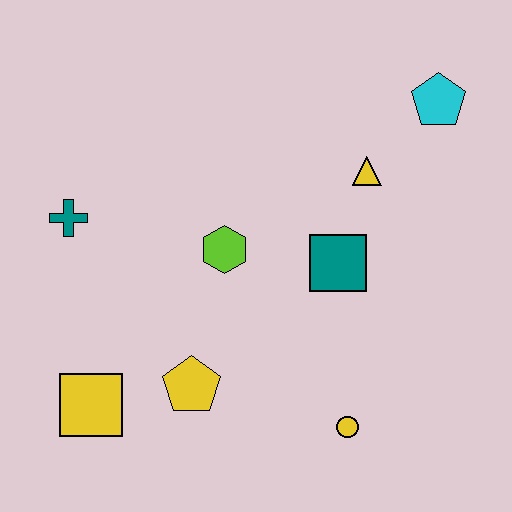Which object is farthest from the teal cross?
The cyan pentagon is farthest from the teal cross.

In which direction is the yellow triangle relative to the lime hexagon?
The yellow triangle is to the right of the lime hexagon.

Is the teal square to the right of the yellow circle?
No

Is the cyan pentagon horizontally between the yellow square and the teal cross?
No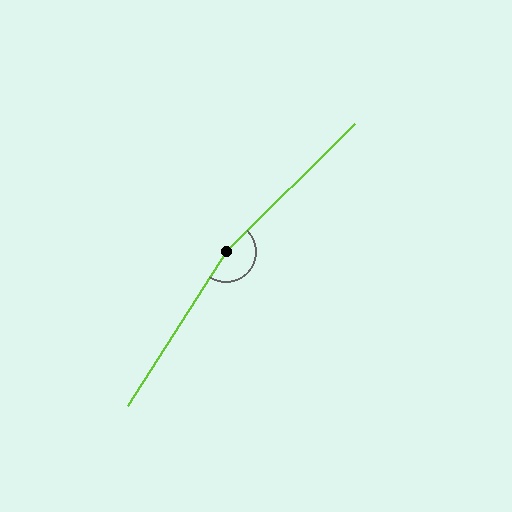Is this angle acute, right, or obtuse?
It is obtuse.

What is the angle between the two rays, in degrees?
Approximately 167 degrees.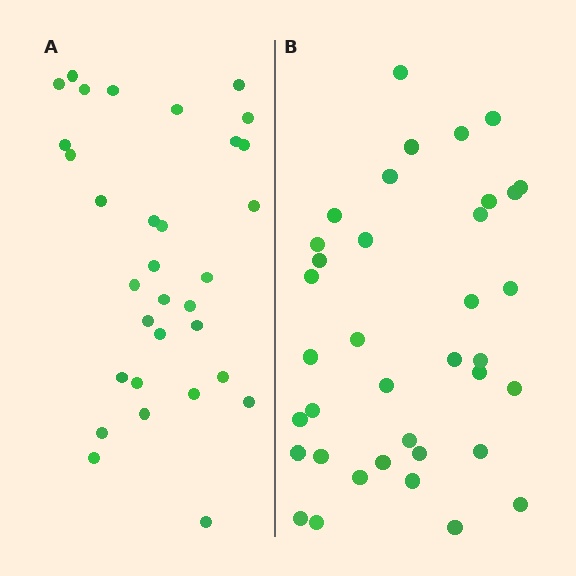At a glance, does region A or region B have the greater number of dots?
Region B (the right region) has more dots.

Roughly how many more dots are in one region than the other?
Region B has about 5 more dots than region A.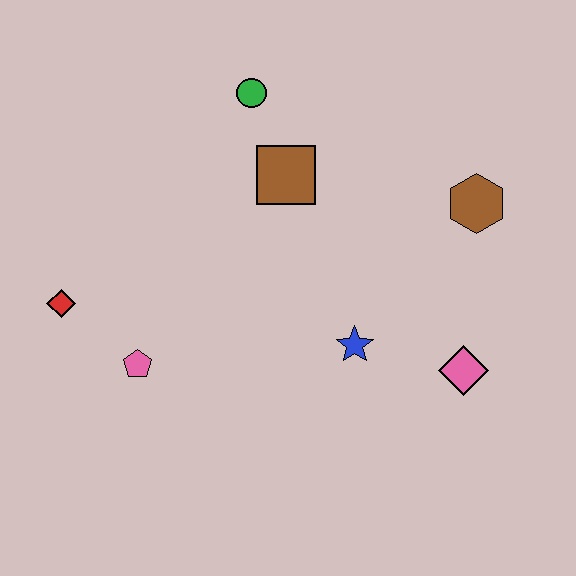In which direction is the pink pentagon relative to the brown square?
The pink pentagon is below the brown square.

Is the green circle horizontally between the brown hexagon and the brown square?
No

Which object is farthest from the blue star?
The red diamond is farthest from the blue star.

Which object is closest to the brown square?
The green circle is closest to the brown square.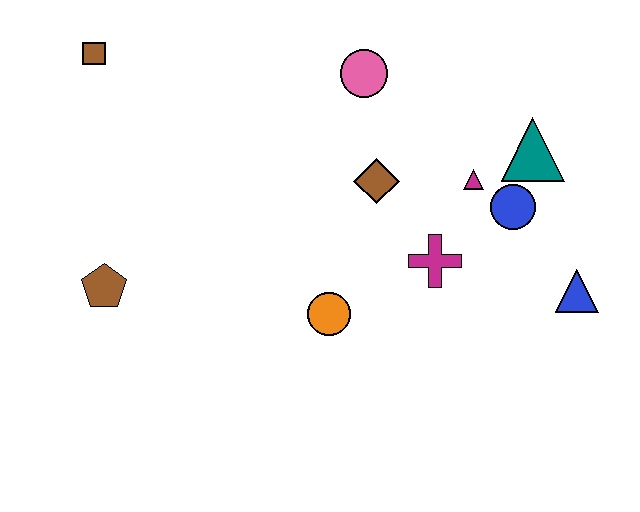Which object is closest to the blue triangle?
The blue circle is closest to the blue triangle.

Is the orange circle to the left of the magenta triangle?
Yes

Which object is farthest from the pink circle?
The brown pentagon is farthest from the pink circle.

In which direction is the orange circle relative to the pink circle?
The orange circle is below the pink circle.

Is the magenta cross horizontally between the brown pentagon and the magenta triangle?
Yes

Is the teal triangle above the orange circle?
Yes